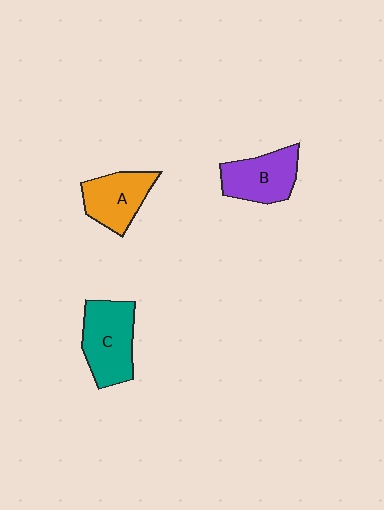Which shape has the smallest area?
Shape A (orange).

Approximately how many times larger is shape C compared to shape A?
Approximately 1.3 times.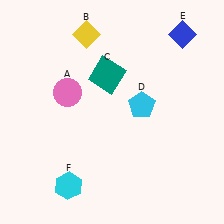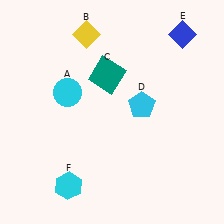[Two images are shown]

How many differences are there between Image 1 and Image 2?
There is 1 difference between the two images.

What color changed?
The circle (A) changed from pink in Image 1 to cyan in Image 2.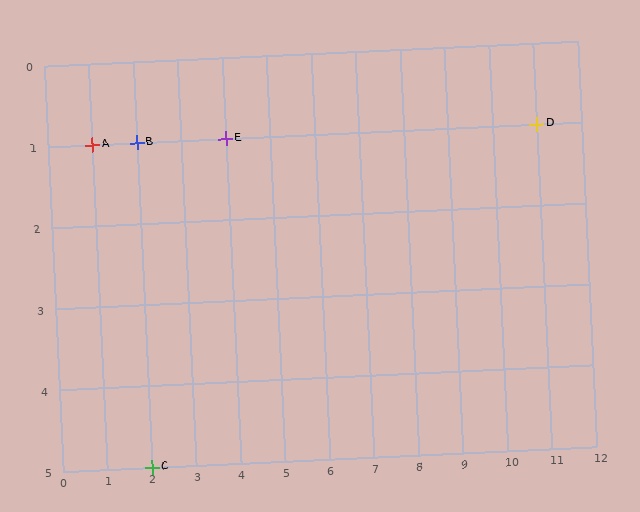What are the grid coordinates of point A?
Point A is at grid coordinates (1, 1).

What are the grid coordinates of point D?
Point D is at grid coordinates (11, 1).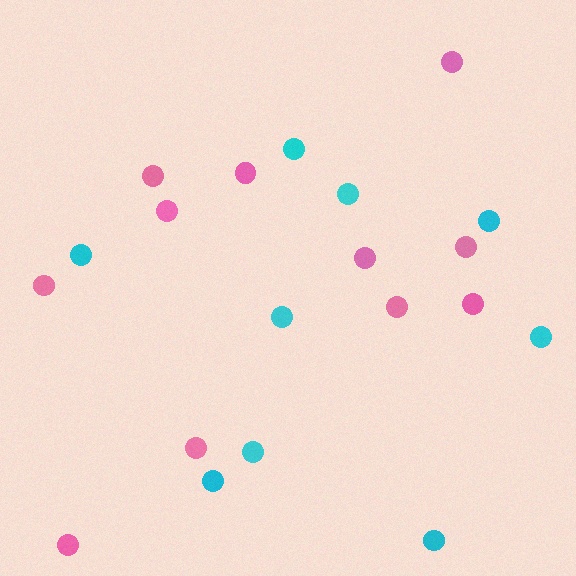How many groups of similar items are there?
There are 2 groups: one group of pink circles (11) and one group of cyan circles (9).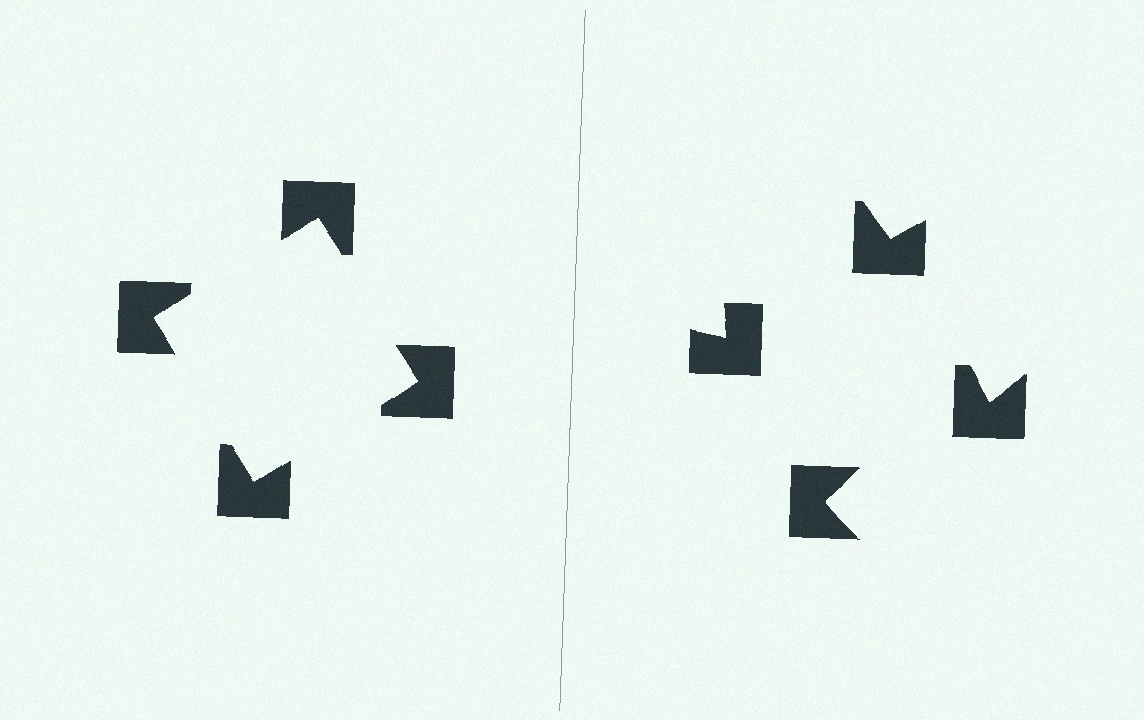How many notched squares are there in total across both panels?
8 — 4 on each side.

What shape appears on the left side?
An illusory square.